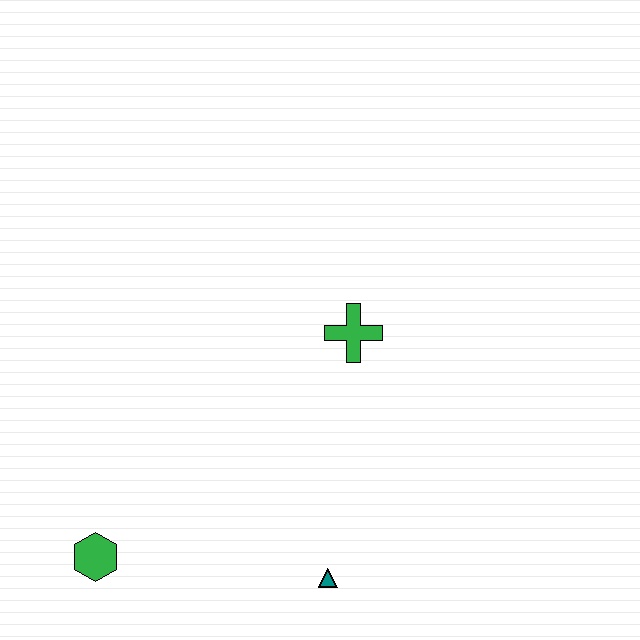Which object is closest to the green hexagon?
The teal triangle is closest to the green hexagon.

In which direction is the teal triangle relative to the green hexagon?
The teal triangle is to the right of the green hexagon.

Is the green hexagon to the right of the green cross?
No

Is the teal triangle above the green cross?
No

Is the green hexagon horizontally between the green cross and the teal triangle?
No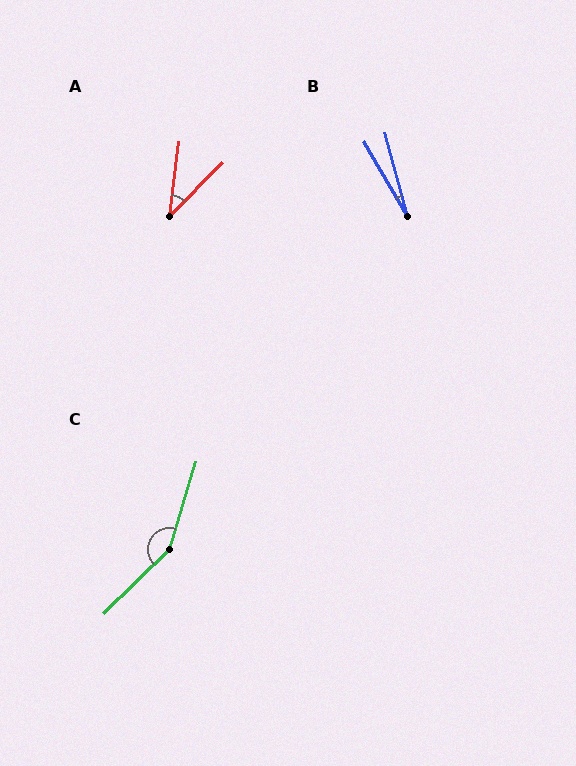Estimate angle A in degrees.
Approximately 37 degrees.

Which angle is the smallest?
B, at approximately 15 degrees.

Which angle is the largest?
C, at approximately 151 degrees.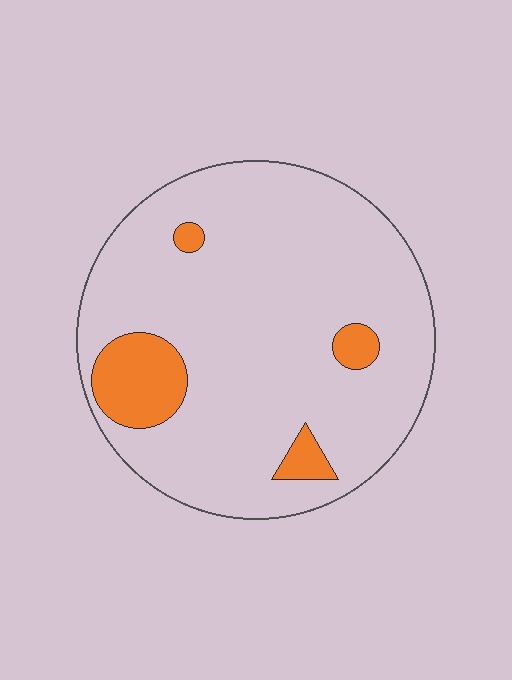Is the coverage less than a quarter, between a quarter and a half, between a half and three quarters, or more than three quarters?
Less than a quarter.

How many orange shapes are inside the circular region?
4.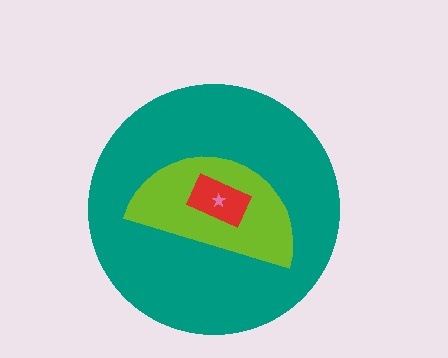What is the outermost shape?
The teal circle.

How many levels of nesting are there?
4.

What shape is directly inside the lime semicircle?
The red rectangle.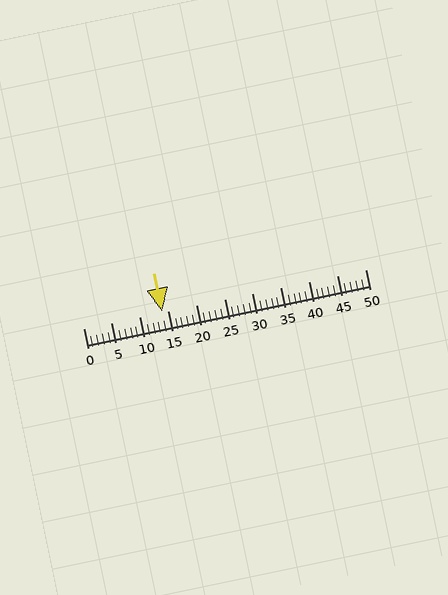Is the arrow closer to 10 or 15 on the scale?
The arrow is closer to 15.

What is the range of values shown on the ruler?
The ruler shows values from 0 to 50.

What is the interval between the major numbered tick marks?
The major tick marks are spaced 5 units apart.